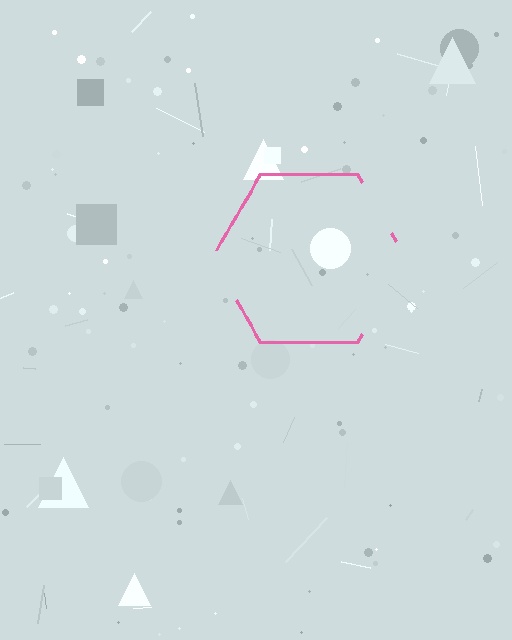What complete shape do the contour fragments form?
The contour fragments form a hexagon.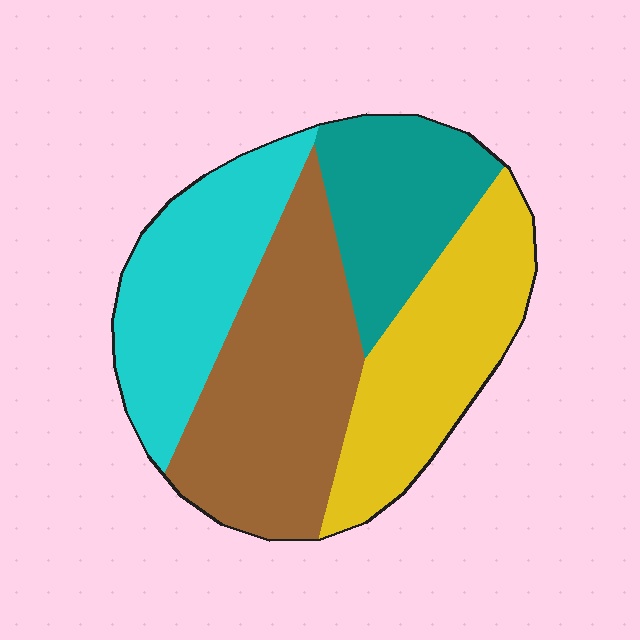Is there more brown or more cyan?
Brown.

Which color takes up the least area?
Teal, at roughly 20%.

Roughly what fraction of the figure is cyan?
Cyan takes up about one quarter (1/4) of the figure.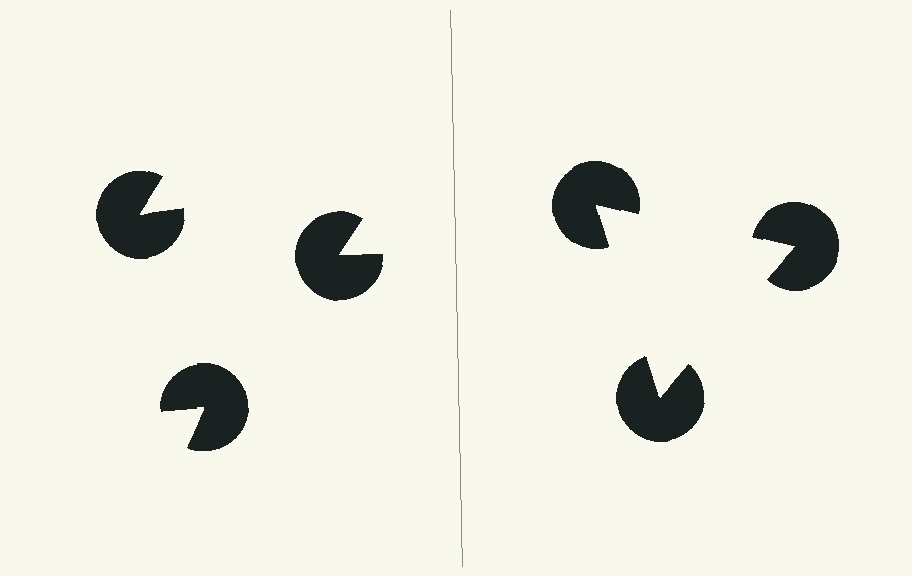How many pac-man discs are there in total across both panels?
6 — 3 on each side.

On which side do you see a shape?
An illusory triangle appears on the right side. On the left side the wedge cuts are rotated, so no coherent shape forms.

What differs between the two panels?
The pac-man discs are positioned identically on both sides; only the wedge orientations differ. On the right they align to a triangle; on the left they are misaligned.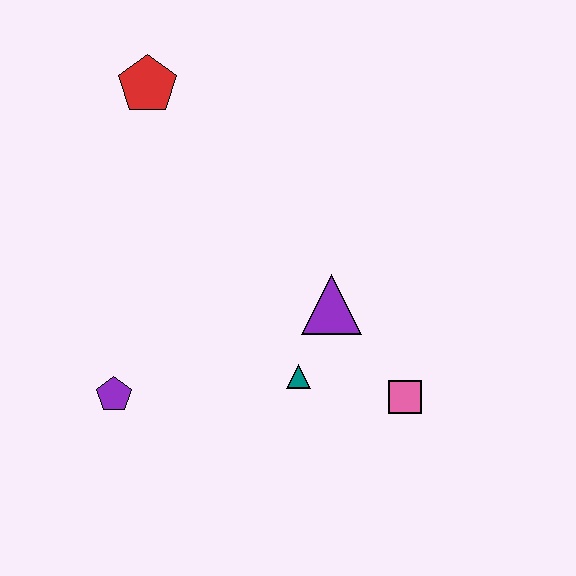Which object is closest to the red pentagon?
The purple triangle is closest to the red pentagon.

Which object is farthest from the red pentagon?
The pink square is farthest from the red pentagon.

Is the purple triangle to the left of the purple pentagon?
No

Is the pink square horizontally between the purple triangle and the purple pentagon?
No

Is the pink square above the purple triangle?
No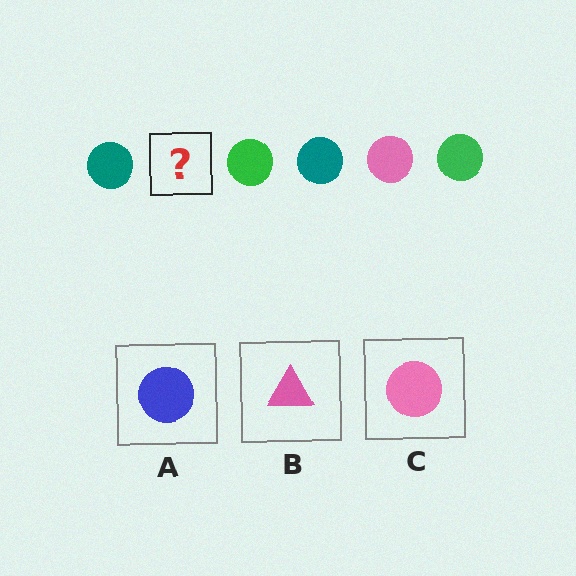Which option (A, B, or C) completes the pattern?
C.